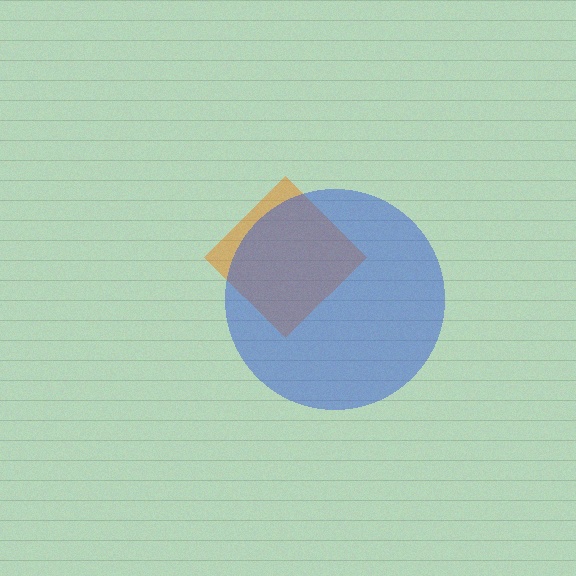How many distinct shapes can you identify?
There are 2 distinct shapes: an orange diamond, a blue circle.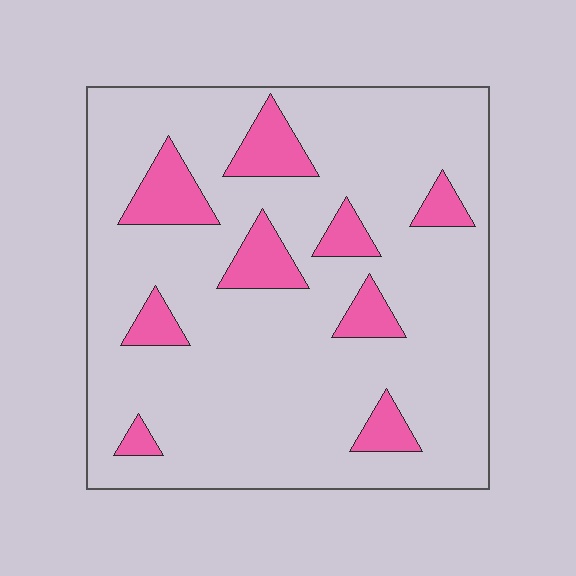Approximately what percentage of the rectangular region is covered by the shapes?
Approximately 15%.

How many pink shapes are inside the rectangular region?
9.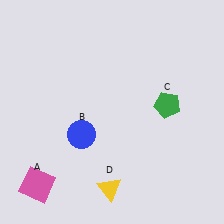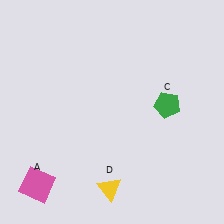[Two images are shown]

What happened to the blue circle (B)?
The blue circle (B) was removed in Image 2. It was in the bottom-left area of Image 1.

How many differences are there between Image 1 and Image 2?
There is 1 difference between the two images.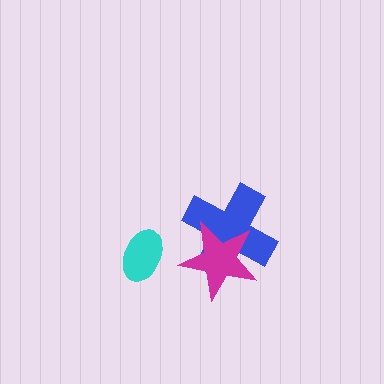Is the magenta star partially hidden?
No, no other shape covers it.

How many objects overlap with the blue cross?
1 object overlaps with the blue cross.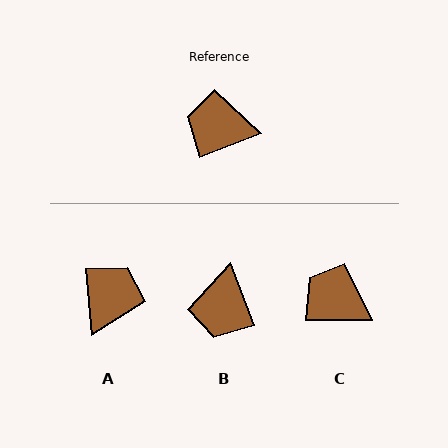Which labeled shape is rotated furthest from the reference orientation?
A, about 105 degrees away.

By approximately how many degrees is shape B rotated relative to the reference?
Approximately 90 degrees counter-clockwise.